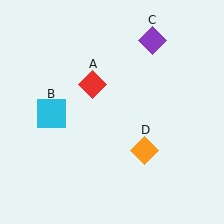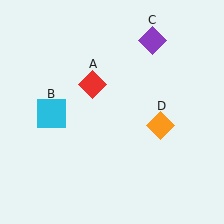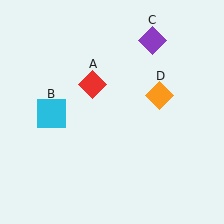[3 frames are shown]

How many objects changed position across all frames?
1 object changed position: orange diamond (object D).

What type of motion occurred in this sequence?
The orange diamond (object D) rotated counterclockwise around the center of the scene.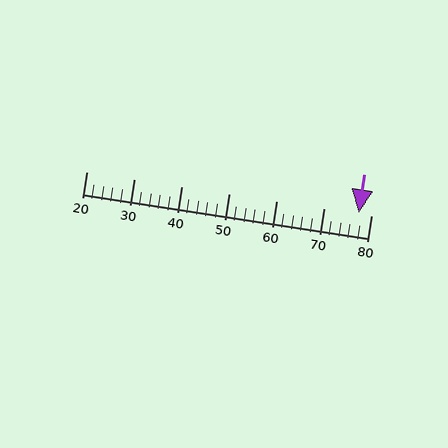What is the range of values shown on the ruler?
The ruler shows values from 20 to 80.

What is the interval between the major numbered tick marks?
The major tick marks are spaced 10 units apart.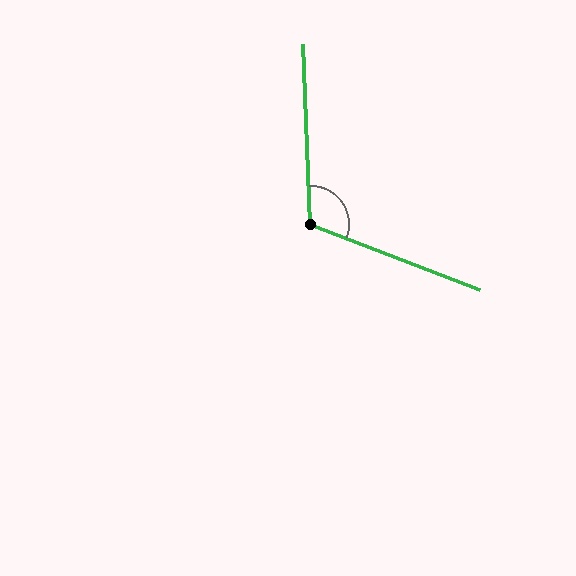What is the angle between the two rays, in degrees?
Approximately 113 degrees.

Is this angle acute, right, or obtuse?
It is obtuse.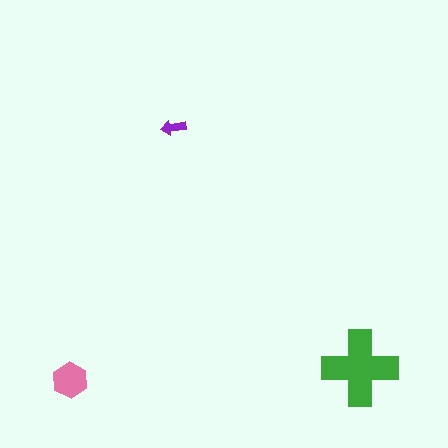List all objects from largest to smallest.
The green cross, the pink hexagon, the purple arrow.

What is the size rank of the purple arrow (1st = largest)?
3rd.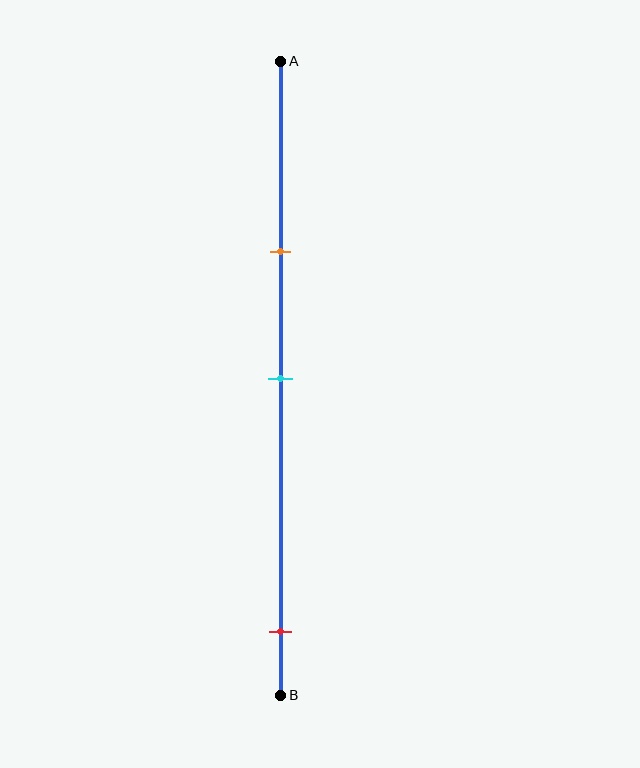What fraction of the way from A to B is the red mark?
The red mark is approximately 90% (0.9) of the way from A to B.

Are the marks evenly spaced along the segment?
No, the marks are not evenly spaced.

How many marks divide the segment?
There are 3 marks dividing the segment.